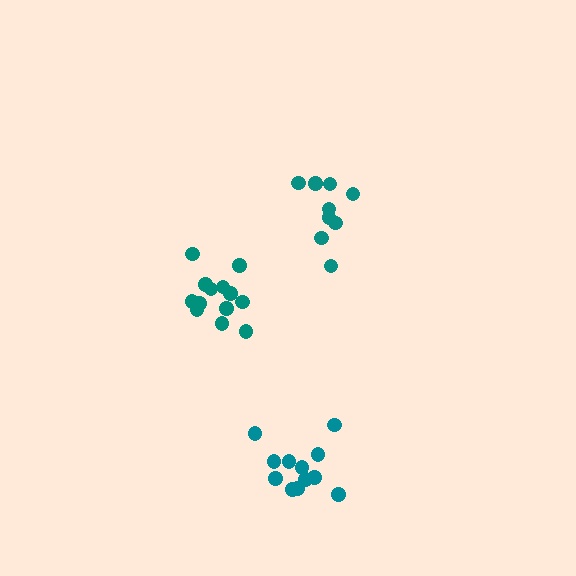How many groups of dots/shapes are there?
There are 3 groups.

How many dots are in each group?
Group 1: 13 dots, Group 2: 9 dots, Group 3: 12 dots (34 total).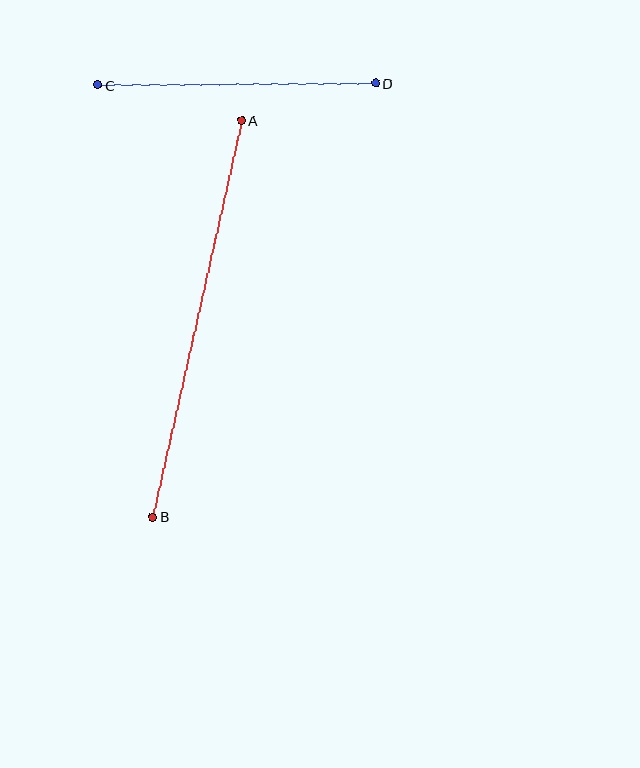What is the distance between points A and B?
The distance is approximately 406 pixels.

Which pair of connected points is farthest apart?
Points A and B are farthest apart.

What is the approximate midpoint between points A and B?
The midpoint is at approximately (197, 319) pixels.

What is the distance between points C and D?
The distance is approximately 278 pixels.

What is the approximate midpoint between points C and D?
The midpoint is at approximately (237, 84) pixels.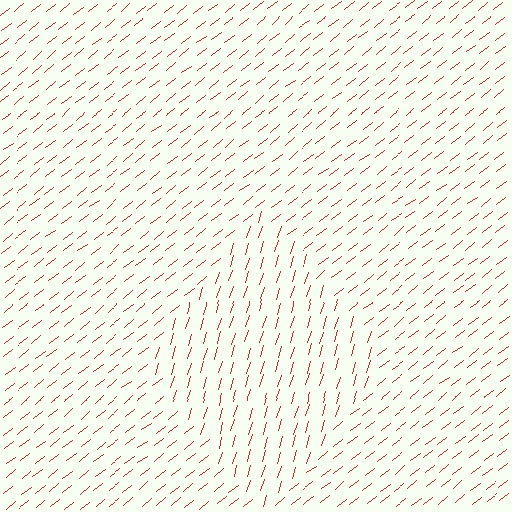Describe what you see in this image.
The image is filled with small red line segments. A diamond region in the image has lines oriented differently from the surrounding lines, creating a visible texture boundary.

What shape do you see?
I see a diamond.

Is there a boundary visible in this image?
Yes, there is a texture boundary formed by a change in line orientation.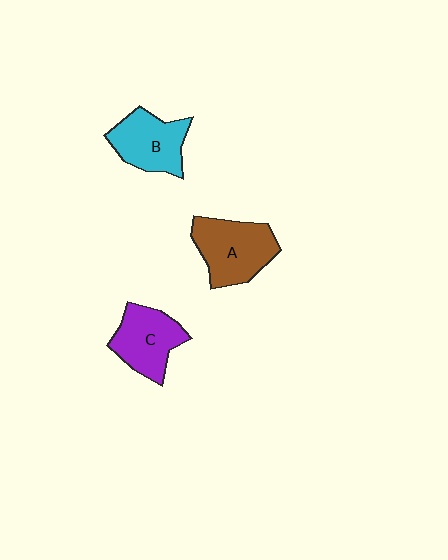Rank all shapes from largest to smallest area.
From largest to smallest: A (brown), C (purple), B (cyan).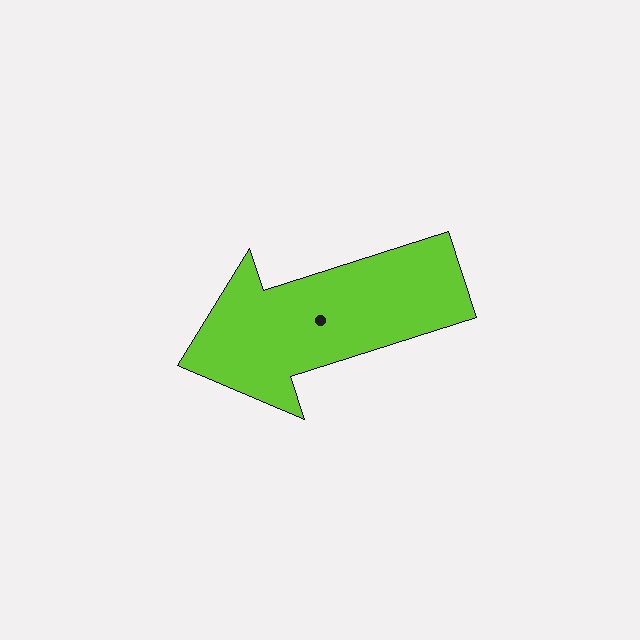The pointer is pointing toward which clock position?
Roughly 8 o'clock.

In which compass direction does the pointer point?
West.